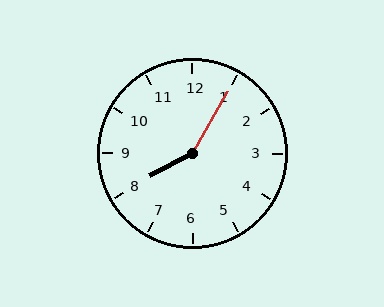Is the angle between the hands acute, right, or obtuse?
It is obtuse.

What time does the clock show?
8:05.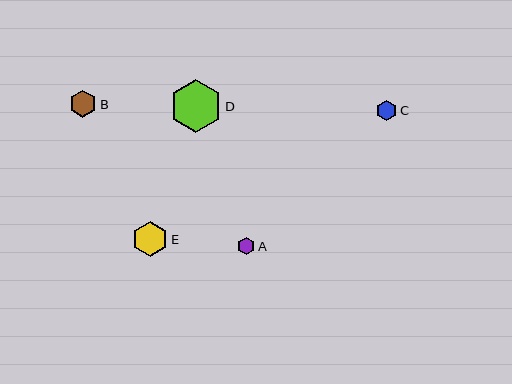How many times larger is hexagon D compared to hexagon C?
Hexagon D is approximately 2.6 times the size of hexagon C.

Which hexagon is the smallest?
Hexagon A is the smallest with a size of approximately 17 pixels.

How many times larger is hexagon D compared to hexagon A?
Hexagon D is approximately 3.1 times the size of hexagon A.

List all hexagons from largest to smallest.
From largest to smallest: D, E, B, C, A.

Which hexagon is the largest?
Hexagon D is the largest with a size of approximately 53 pixels.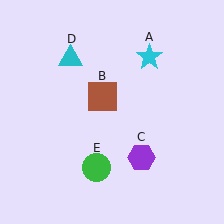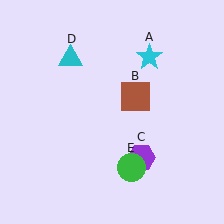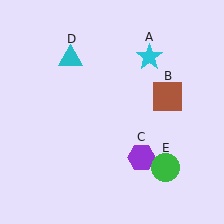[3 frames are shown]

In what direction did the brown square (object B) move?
The brown square (object B) moved right.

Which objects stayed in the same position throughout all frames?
Cyan star (object A) and purple hexagon (object C) and cyan triangle (object D) remained stationary.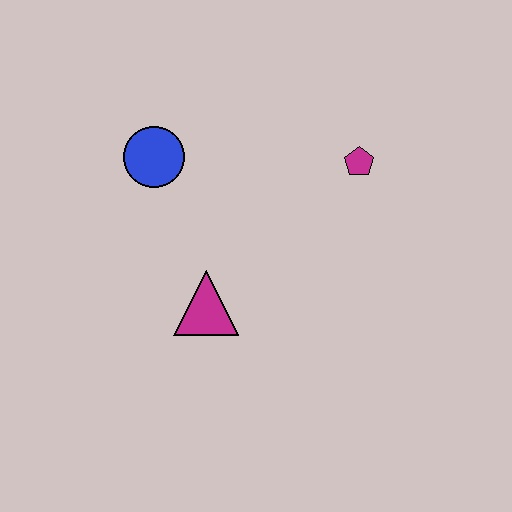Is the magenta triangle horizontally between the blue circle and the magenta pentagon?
Yes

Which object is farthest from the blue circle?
The magenta pentagon is farthest from the blue circle.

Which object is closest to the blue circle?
The magenta triangle is closest to the blue circle.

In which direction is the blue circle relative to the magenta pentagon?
The blue circle is to the left of the magenta pentagon.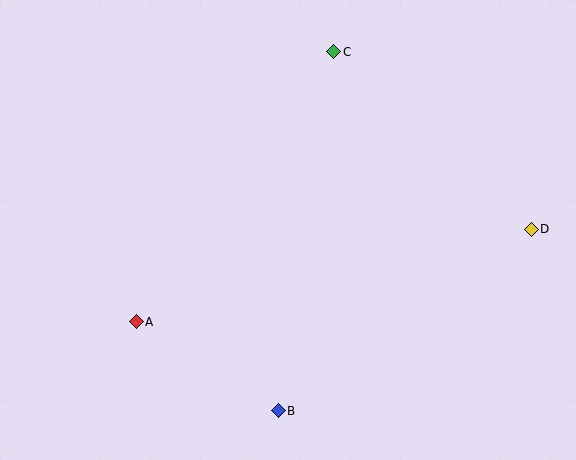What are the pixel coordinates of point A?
Point A is at (136, 322).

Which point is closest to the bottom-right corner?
Point D is closest to the bottom-right corner.